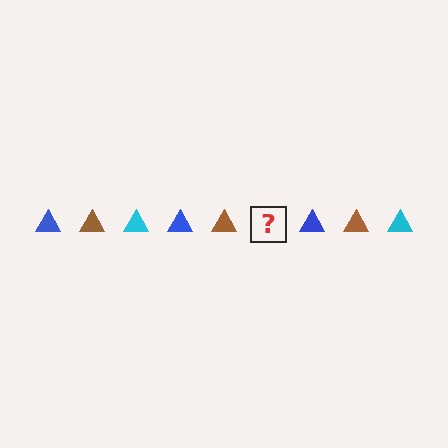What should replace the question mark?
The question mark should be replaced with a cyan triangle.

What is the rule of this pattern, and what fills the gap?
The rule is that the pattern cycles through blue, brown, cyan triangles. The gap should be filled with a cyan triangle.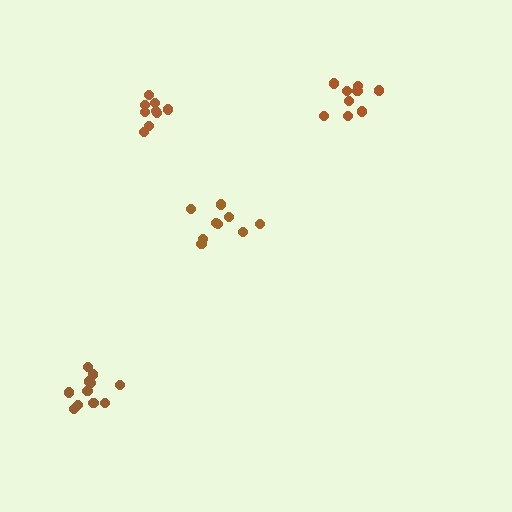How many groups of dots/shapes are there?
There are 4 groups.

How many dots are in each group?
Group 1: 9 dots, Group 2: 9 dots, Group 3: 11 dots, Group 4: 9 dots (38 total).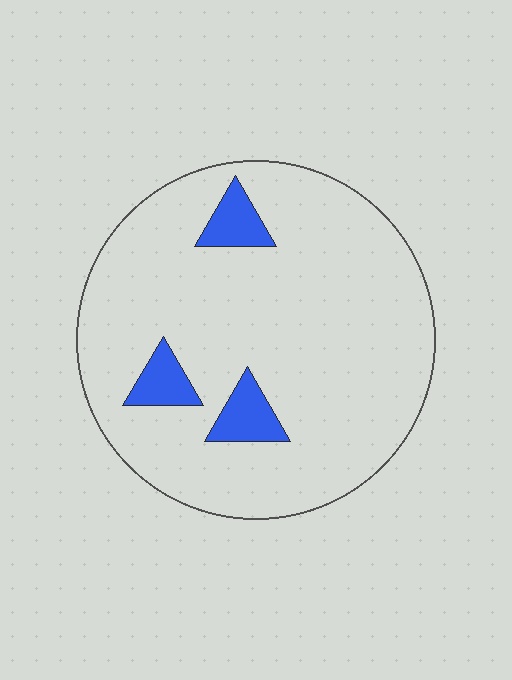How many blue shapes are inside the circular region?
3.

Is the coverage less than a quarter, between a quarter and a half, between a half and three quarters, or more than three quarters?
Less than a quarter.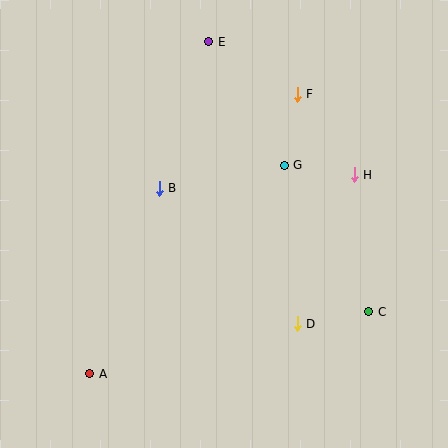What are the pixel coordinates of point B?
Point B is at (159, 188).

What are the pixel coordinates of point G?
Point G is at (284, 165).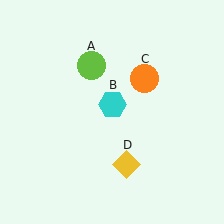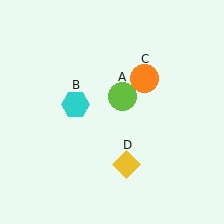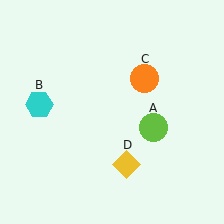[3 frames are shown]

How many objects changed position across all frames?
2 objects changed position: lime circle (object A), cyan hexagon (object B).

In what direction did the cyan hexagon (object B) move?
The cyan hexagon (object B) moved left.